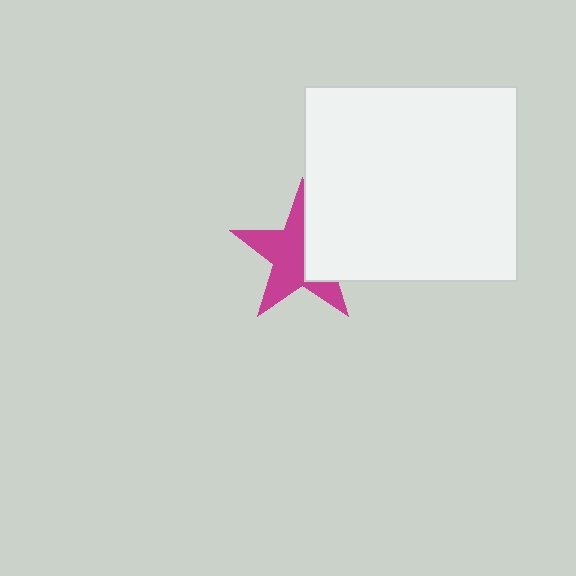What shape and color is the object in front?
The object in front is a white rectangle.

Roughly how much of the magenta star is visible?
About half of it is visible (roughly 61%).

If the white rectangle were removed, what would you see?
You would see the complete magenta star.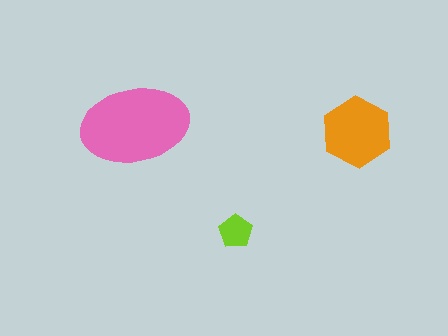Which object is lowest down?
The lime pentagon is bottommost.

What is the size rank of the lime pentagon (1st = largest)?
3rd.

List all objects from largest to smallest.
The pink ellipse, the orange hexagon, the lime pentagon.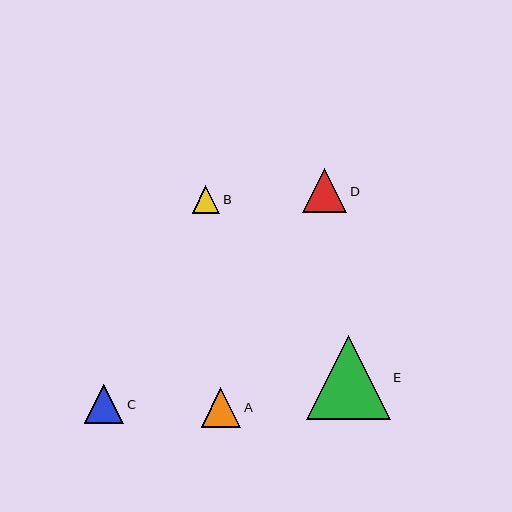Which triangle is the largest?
Triangle E is the largest with a size of approximately 84 pixels.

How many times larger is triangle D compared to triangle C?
Triangle D is approximately 1.1 times the size of triangle C.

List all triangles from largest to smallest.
From largest to smallest: E, D, C, A, B.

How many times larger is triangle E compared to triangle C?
Triangle E is approximately 2.1 times the size of triangle C.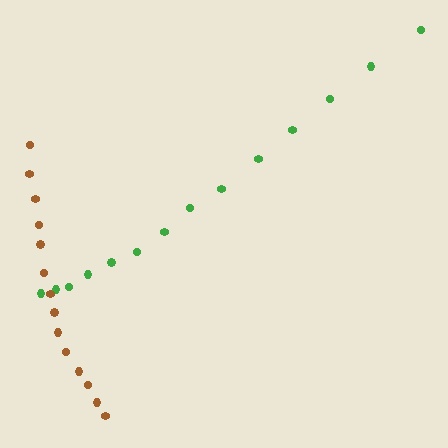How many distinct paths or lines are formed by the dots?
There are 2 distinct paths.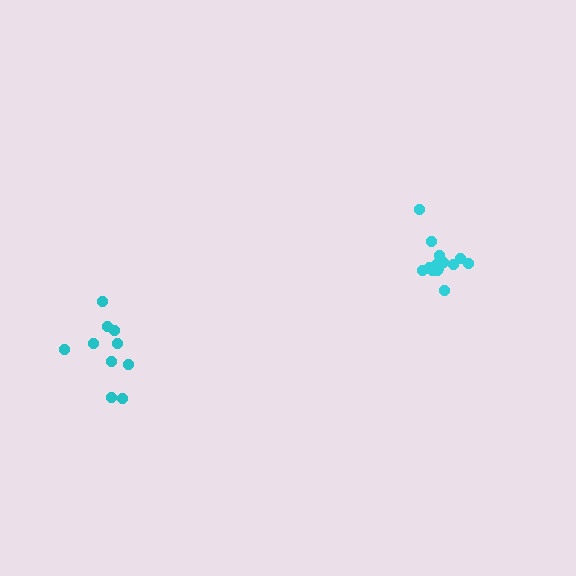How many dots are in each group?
Group 1: 14 dots, Group 2: 10 dots (24 total).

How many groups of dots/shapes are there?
There are 2 groups.